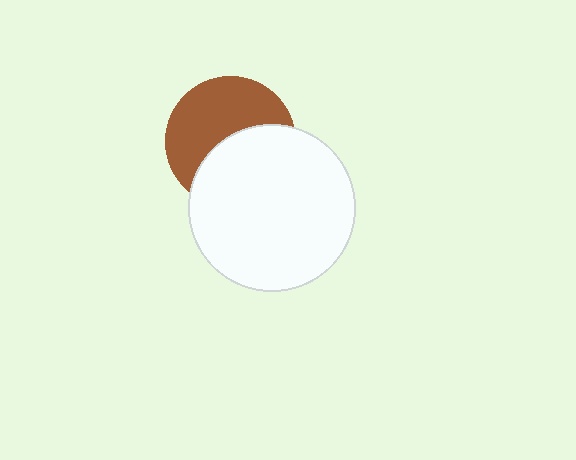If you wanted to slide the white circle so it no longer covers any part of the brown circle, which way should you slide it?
Slide it down — that is the most direct way to separate the two shapes.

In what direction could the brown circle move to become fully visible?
The brown circle could move up. That would shift it out from behind the white circle entirely.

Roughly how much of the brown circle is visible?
About half of it is visible (roughly 53%).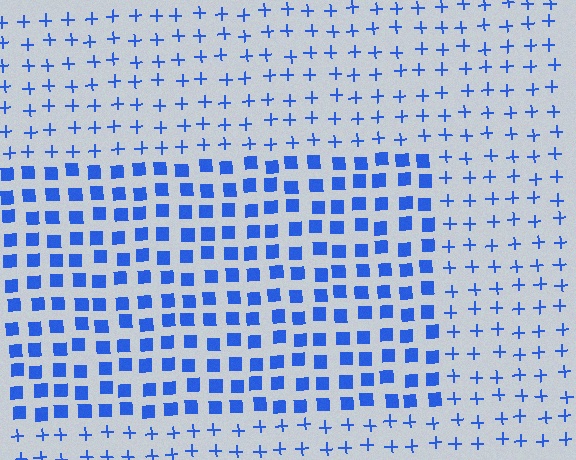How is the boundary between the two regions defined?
The boundary is defined by a change in element shape: squares inside vs. plus signs outside. All elements share the same color and spacing.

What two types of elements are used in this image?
The image uses squares inside the rectangle region and plus signs outside it.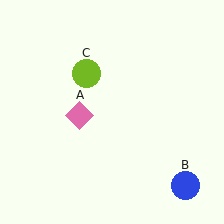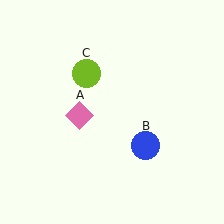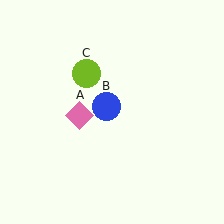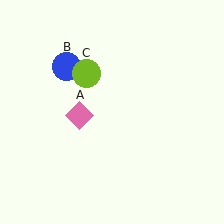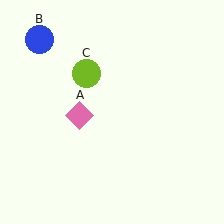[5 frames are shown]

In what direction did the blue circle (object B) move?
The blue circle (object B) moved up and to the left.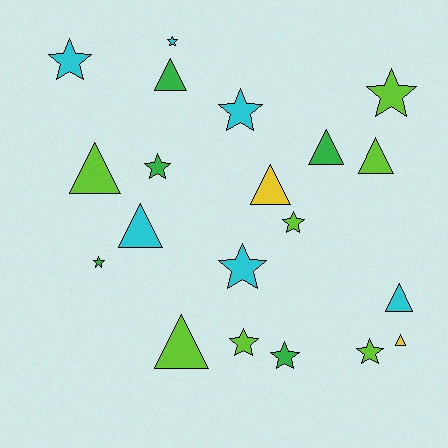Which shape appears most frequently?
Star, with 11 objects.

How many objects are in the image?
There are 20 objects.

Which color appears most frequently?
Lime, with 7 objects.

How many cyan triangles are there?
There are 2 cyan triangles.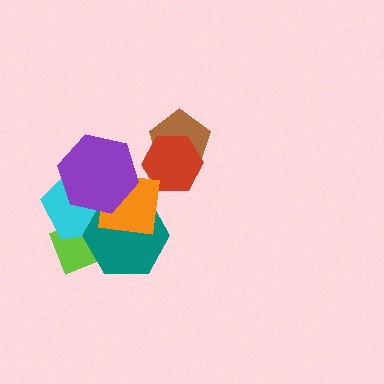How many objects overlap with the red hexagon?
1 object overlaps with the red hexagon.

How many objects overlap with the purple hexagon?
4 objects overlap with the purple hexagon.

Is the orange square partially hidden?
Yes, it is partially covered by another shape.